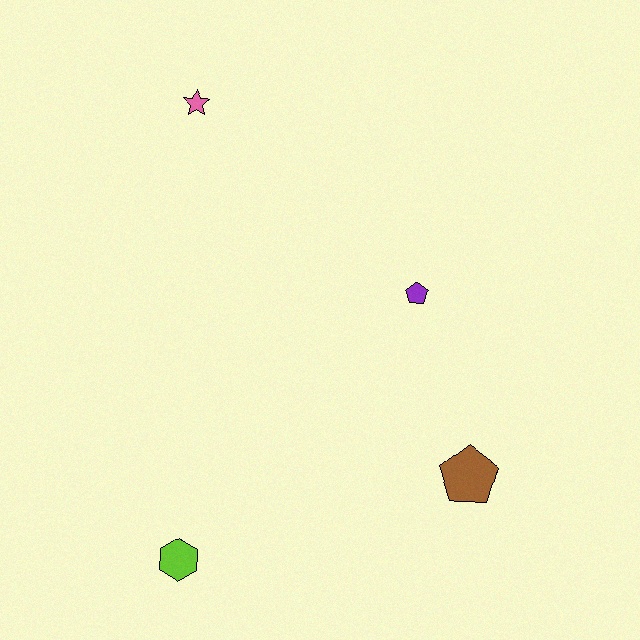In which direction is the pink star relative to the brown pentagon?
The pink star is above the brown pentagon.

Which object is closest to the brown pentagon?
The purple pentagon is closest to the brown pentagon.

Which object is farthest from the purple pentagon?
The lime hexagon is farthest from the purple pentagon.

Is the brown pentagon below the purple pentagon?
Yes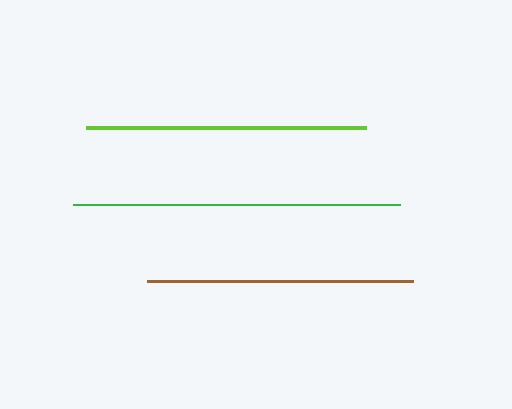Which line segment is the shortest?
The brown line is the shortest at approximately 266 pixels.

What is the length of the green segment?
The green segment is approximately 327 pixels long.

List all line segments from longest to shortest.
From longest to shortest: green, lime, brown.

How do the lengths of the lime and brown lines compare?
The lime and brown lines are approximately the same length.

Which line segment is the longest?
The green line is the longest at approximately 327 pixels.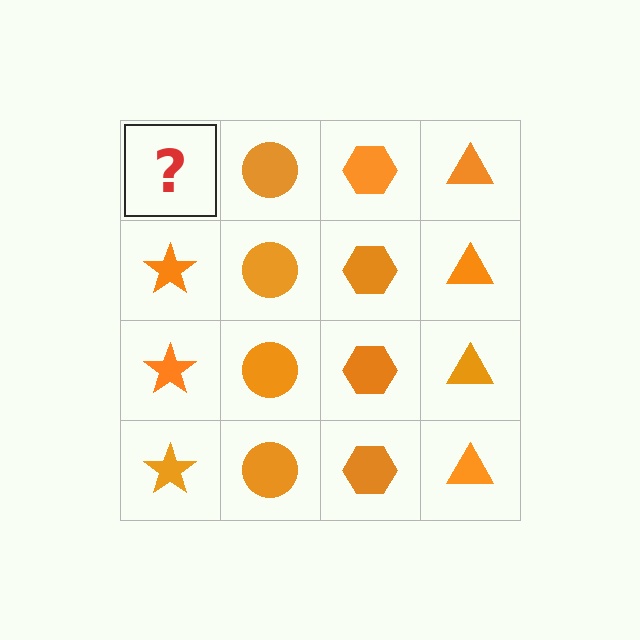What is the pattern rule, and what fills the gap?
The rule is that each column has a consistent shape. The gap should be filled with an orange star.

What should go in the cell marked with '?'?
The missing cell should contain an orange star.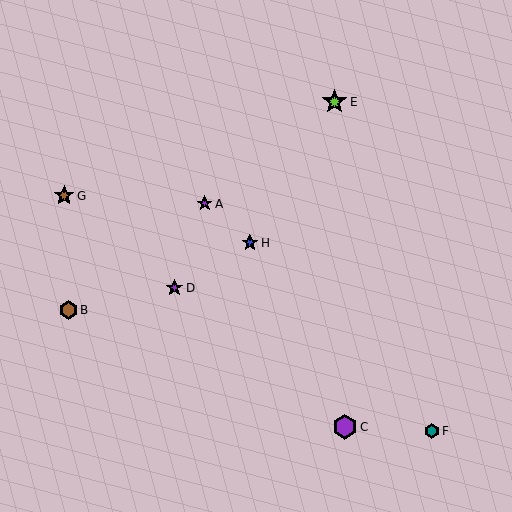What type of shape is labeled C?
Shape C is a purple hexagon.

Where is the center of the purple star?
The center of the purple star is at (205, 204).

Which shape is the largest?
The purple hexagon (labeled C) is the largest.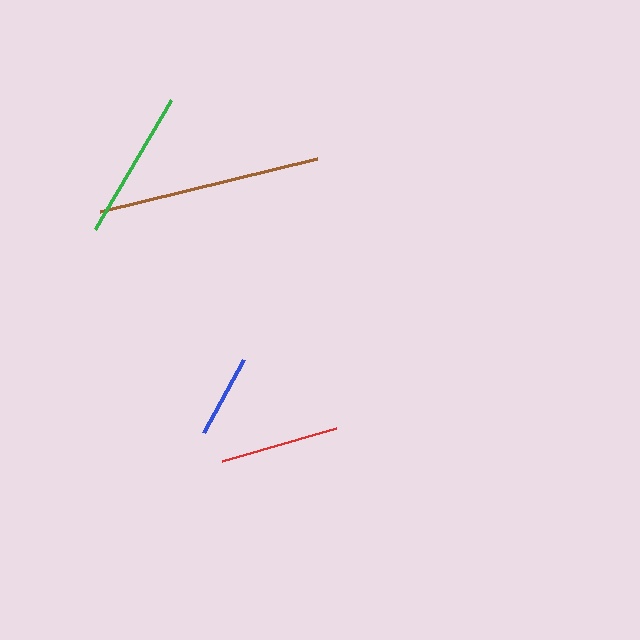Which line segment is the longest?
The brown line is the longest at approximately 223 pixels.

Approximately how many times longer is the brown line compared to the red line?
The brown line is approximately 1.9 times the length of the red line.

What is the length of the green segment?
The green segment is approximately 149 pixels long.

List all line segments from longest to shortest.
From longest to shortest: brown, green, red, blue.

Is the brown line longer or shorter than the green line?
The brown line is longer than the green line.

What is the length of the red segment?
The red segment is approximately 119 pixels long.